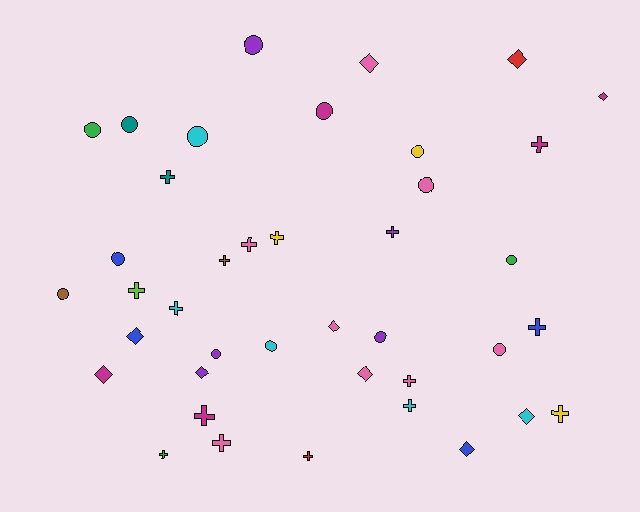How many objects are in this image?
There are 40 objects.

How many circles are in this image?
There are 14 circles.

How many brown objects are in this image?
There are 2 brown objects.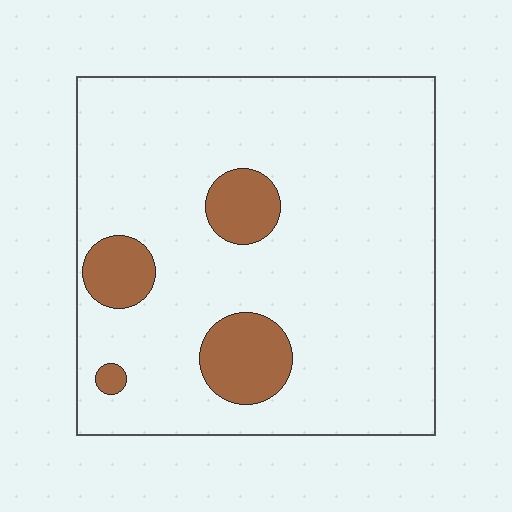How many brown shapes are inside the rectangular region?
4.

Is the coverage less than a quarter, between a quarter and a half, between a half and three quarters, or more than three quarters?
Less than a quarter.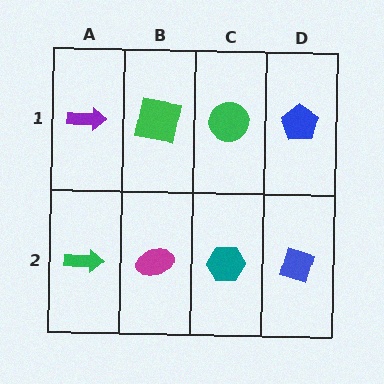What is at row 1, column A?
A purple arrow.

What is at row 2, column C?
A teal hexagon.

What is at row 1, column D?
A blue pentagon.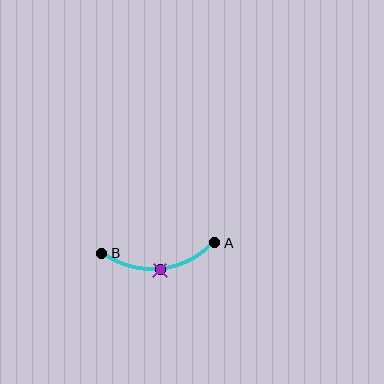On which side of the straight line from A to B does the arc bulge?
The arc bulges below the straight line connecting A and B.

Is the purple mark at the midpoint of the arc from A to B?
Yes. The purple mark lies on the arc at equal arc-length from both A and B — it is the arc midpoint.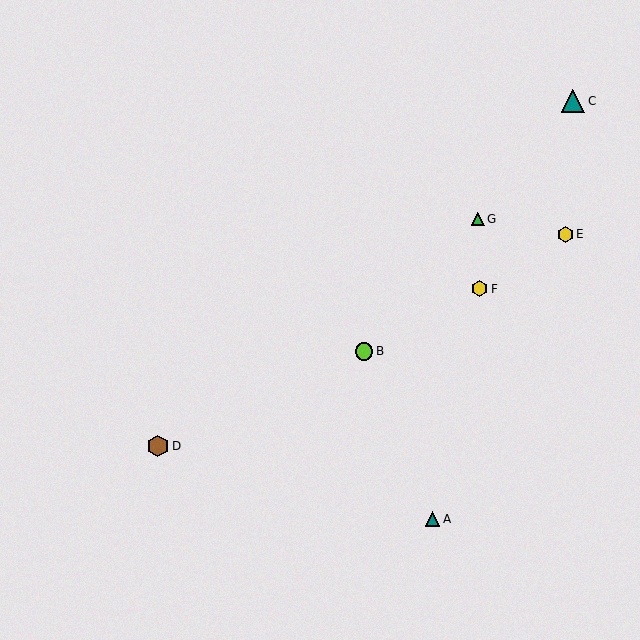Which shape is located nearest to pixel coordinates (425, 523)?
The teal triangle (labeled A) at (433, 519) is nearest to that location.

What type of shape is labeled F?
Shape F is a yellow hexagon.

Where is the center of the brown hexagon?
The center of the brown hexagon is at (158, 446).